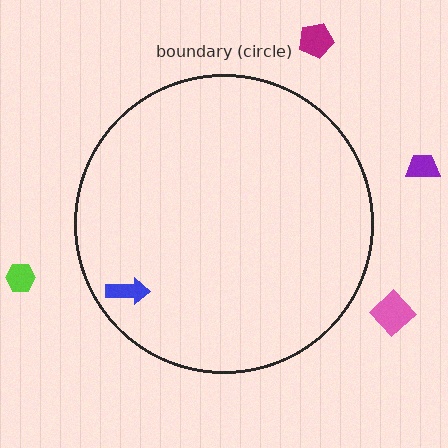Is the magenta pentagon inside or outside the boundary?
Outside.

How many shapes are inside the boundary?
1 inside, 4 outside.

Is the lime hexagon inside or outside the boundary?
Outside.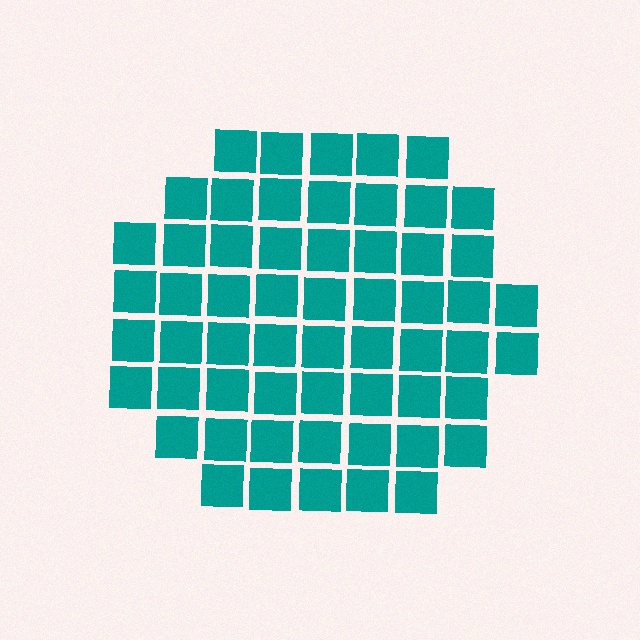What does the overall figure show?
The overall figure shows a hexagon.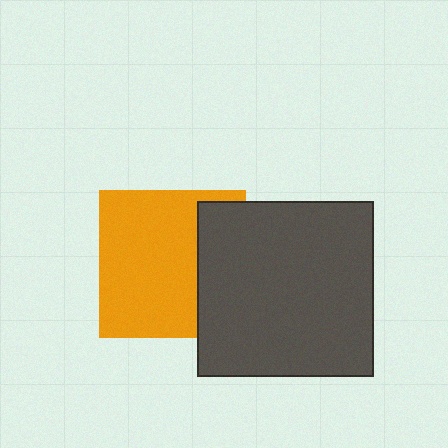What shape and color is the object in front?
The object in front is a dark gray square.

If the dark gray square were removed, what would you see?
You would see the complete orange square.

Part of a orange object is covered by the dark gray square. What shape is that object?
It is a square.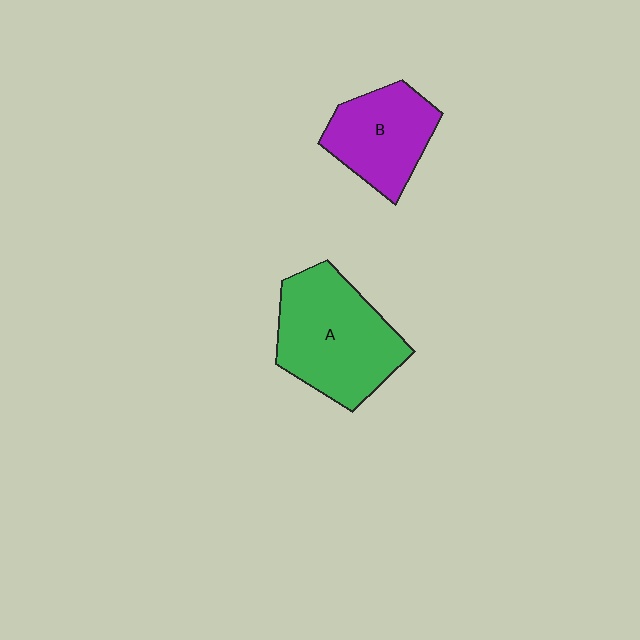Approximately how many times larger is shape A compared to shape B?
Approximately 1.5 times.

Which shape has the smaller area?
Shape B (purple).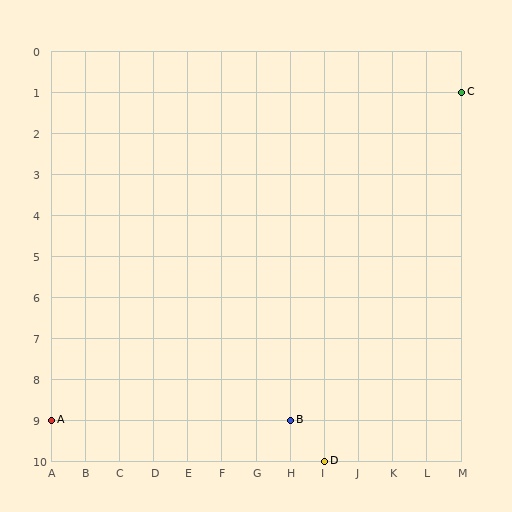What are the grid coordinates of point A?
Point A is at grid coordinates (A, 9).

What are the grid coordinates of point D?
Point D is at grid coordinates (I, 10).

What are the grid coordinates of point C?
Point C is at grid coordinates (M, 1).